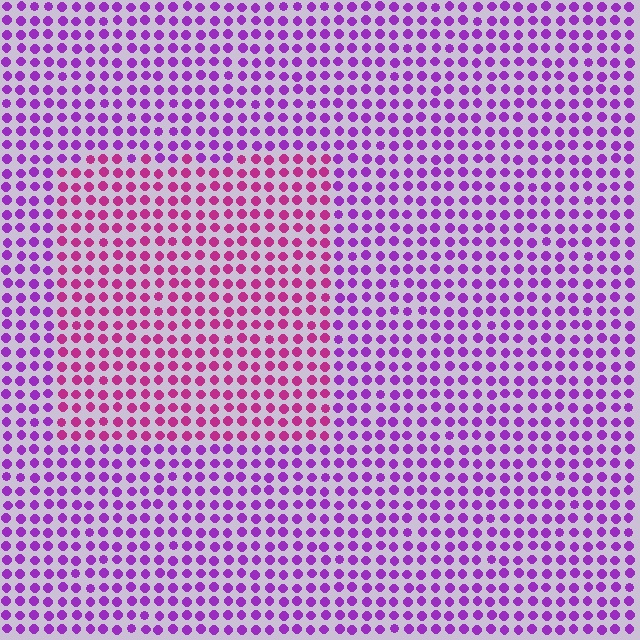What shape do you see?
I see a rectangle.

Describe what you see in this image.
The image is filled with small purple elements in a uniform arrangement. A rectangle-shaped region is visible where the elements are tinted to a slightly different hue, forming a subtle color boundary.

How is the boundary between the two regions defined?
The boundary is defined purely by a slight shift in hue (about 36 degrees). Spacing, size, and orientation are identical on both sides.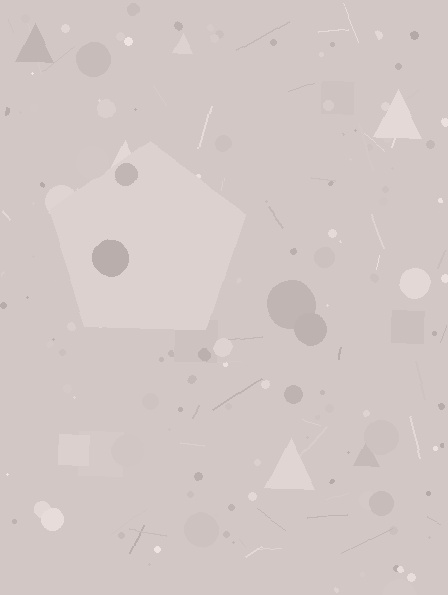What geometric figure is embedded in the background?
A pentagon is embedded in the background.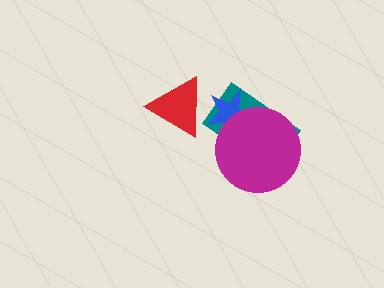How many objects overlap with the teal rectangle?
2 objects overlap with the teal rectangle.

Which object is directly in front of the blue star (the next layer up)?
The red triangle is directly in front of the blue star.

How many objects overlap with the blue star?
3 objects overlap with the blue star.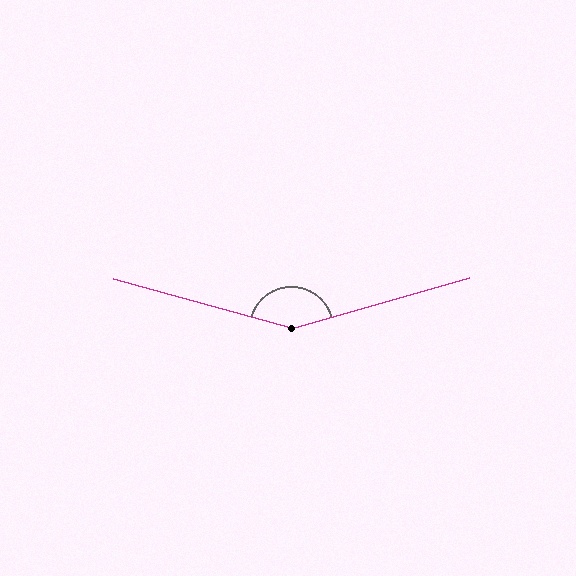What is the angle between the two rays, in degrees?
Approximately 149 degrees.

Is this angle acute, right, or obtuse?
It is obtuse.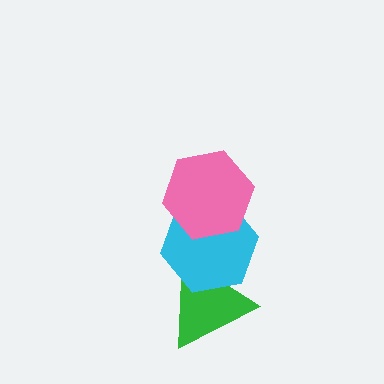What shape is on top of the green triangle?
The cyan hexagon is on top of the green triangle.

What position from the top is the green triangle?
The green triangle is 3rd from the top.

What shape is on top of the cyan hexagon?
The pink hexagon is on top of the cyan hexagon.